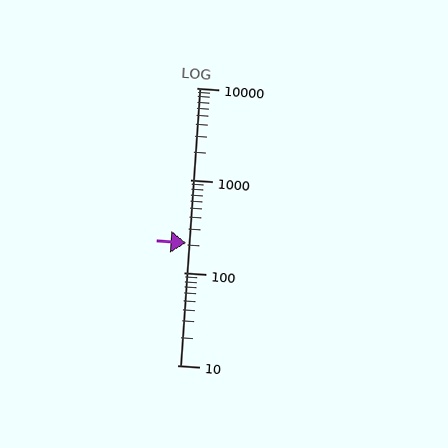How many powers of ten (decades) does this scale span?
The scale spans 3 decades, from 10 to 10000.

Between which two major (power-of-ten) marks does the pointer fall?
The pointer is between 100 and 1000.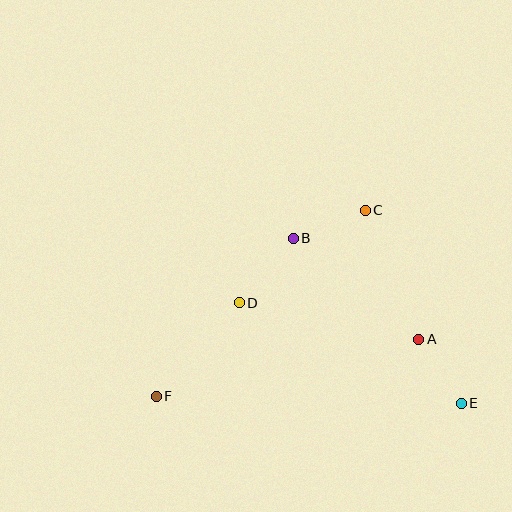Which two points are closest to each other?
Points A and E are closest to each other.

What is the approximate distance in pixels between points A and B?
The distance between A and B is approximately 161 pixels.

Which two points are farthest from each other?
Points E and F are farthest from each other.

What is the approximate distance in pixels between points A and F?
The distance between A and F is approximately 269 pixels.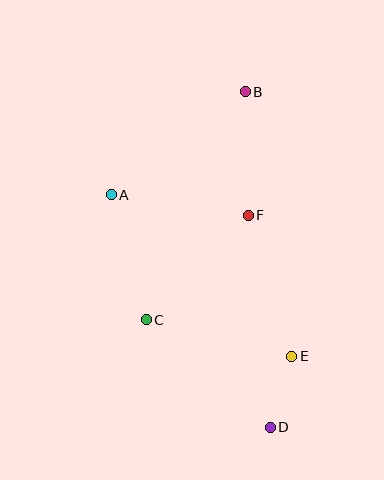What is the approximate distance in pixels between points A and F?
The distance between A and F is approximately 139 pixels.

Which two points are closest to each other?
Points D and E are closest to each other.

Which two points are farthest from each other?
Points B and D are farthest from each other.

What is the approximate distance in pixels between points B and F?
The distance between B and F is approximately 123 pixels.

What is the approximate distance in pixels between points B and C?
The distance between B and C is approximately 248 pixels.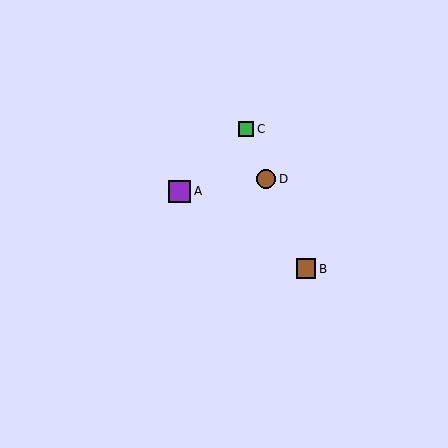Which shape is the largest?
The purple square (labeled A) is the largest.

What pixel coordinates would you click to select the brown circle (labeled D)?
Click at (266, 179) to select the brown circle D.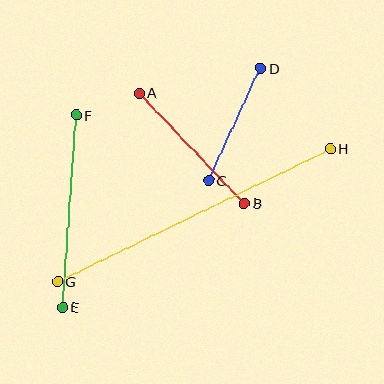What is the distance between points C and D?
The distance is approximately 123 pixels.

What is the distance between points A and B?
The distance is approximately 152 pixels.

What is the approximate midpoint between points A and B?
The midpoint is at approximately (192, 148) pixels.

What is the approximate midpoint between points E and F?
The midpoint is at approximately (69, 211) pixels.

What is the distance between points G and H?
The distance is approximately 304 pixels.